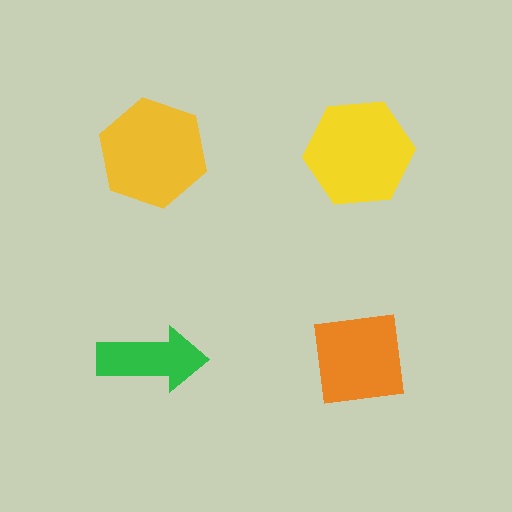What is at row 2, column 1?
A green arrow.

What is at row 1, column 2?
A yellow hexagon.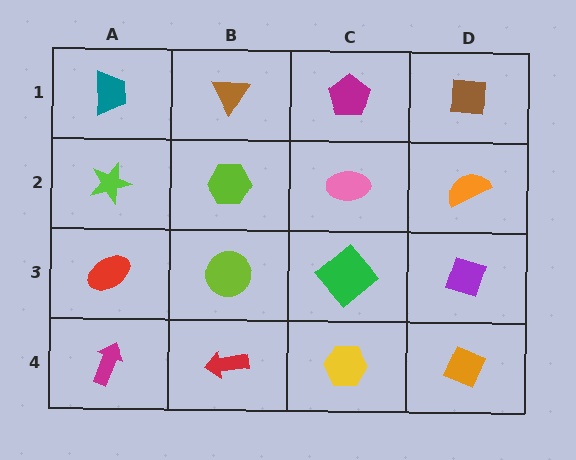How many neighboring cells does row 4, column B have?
3.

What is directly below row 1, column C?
A pink ellipse.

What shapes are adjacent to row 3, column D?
An orange semicircle (row 2, column D), an orange diamond (row 4, column D), a green diamond (row 3, column C).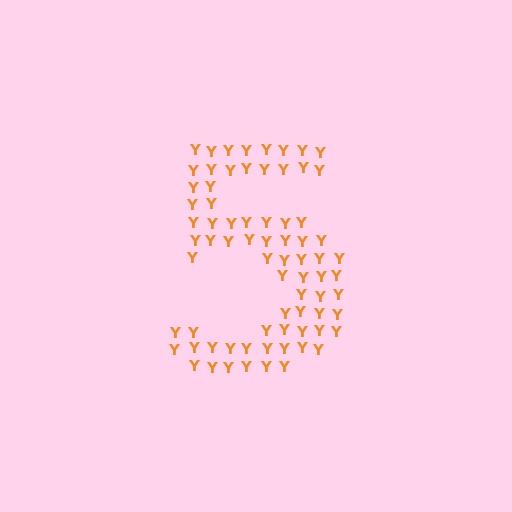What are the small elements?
The small elements are letter Y's.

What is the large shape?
The large shape is the digit 5.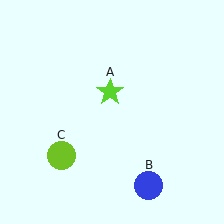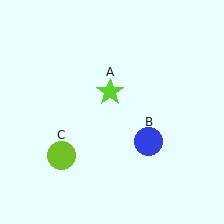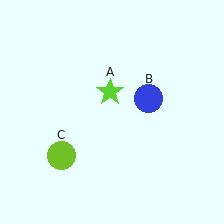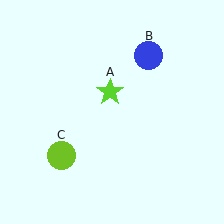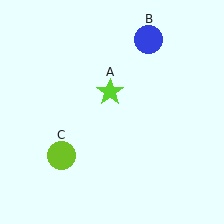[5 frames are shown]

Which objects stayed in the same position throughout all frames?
Lime star (object A) and lime circle (object C) remained stationary.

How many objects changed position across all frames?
1 object changed position: blue circle (object B).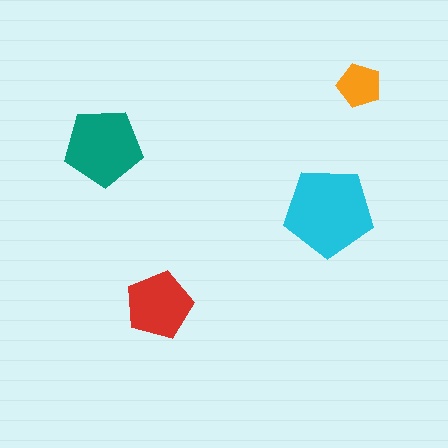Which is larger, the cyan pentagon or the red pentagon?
The cyan one.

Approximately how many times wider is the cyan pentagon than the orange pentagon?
About 2 times wider.